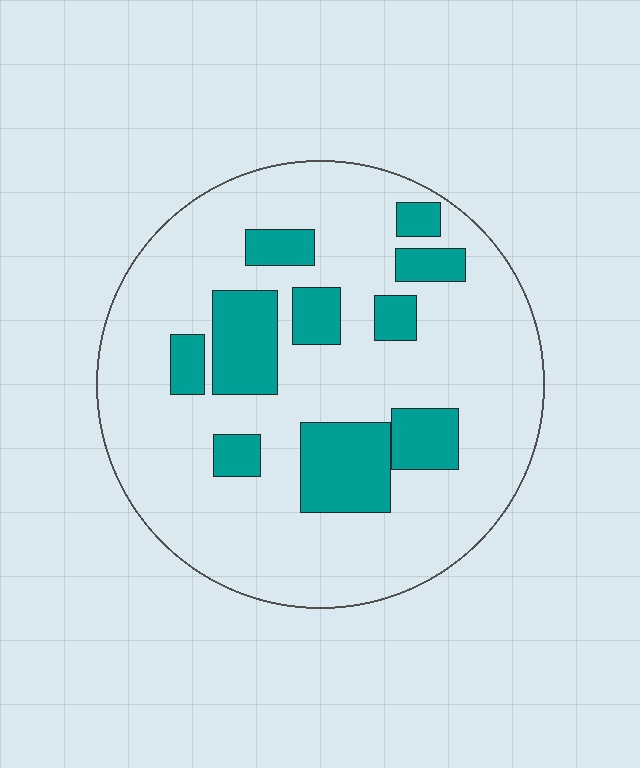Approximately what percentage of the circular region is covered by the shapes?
Approximately 20%.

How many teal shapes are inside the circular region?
10.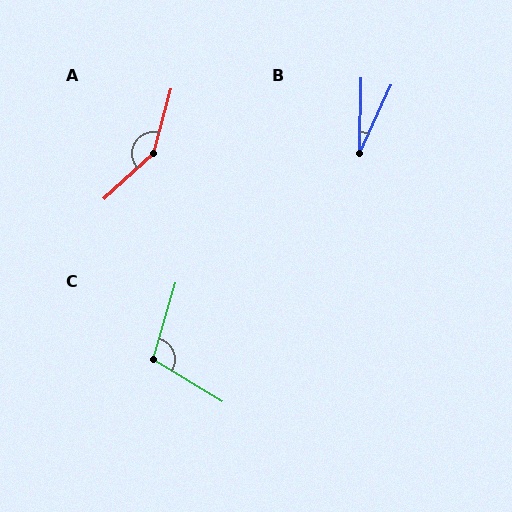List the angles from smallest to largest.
B (24°), C (105°), A (147°).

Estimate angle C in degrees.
Approximately 105 degrees.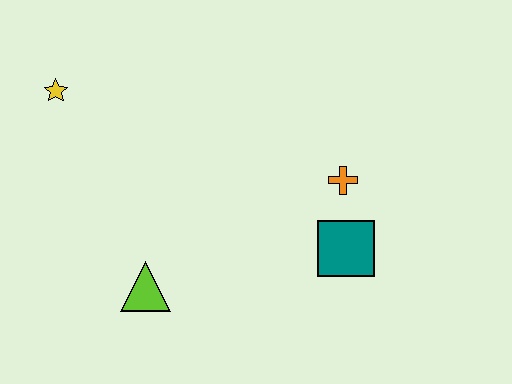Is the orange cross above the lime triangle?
Yes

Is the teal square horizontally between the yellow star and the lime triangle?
No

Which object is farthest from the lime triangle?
The orange cross is farthest from the lime triangle.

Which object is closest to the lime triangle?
The teal square is closest to the lime triangle.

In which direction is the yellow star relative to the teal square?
The yellow star is to the left of the teal square.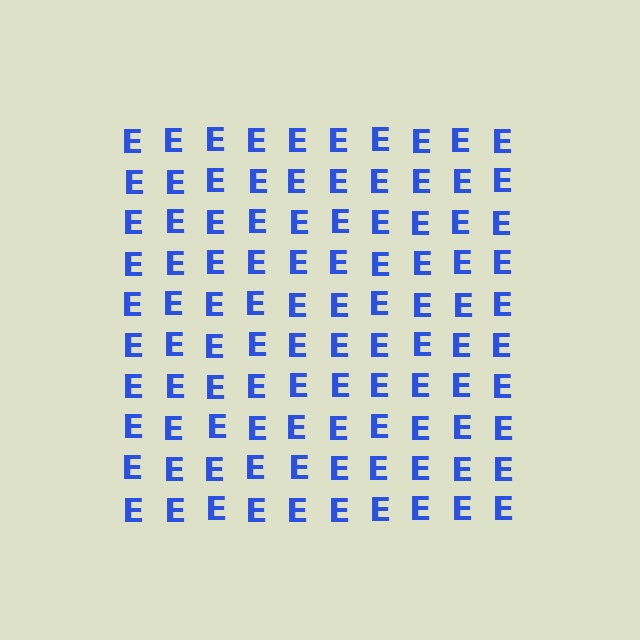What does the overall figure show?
The overall figure shows a square.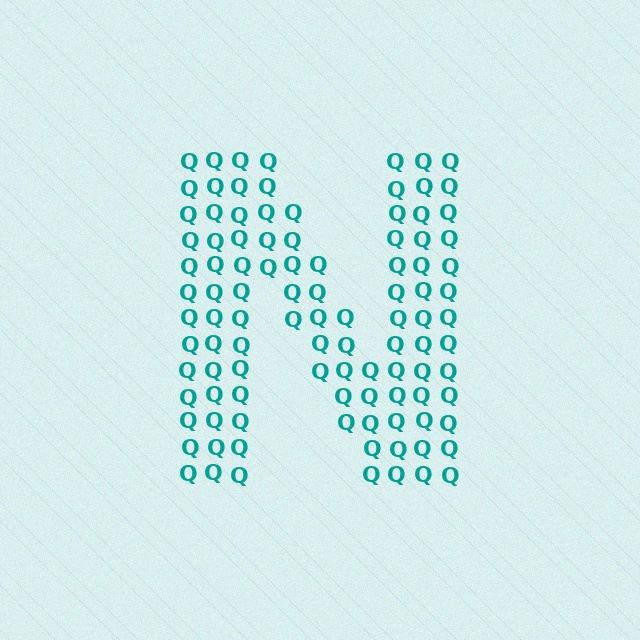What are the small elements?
The small elements are letter Q's.